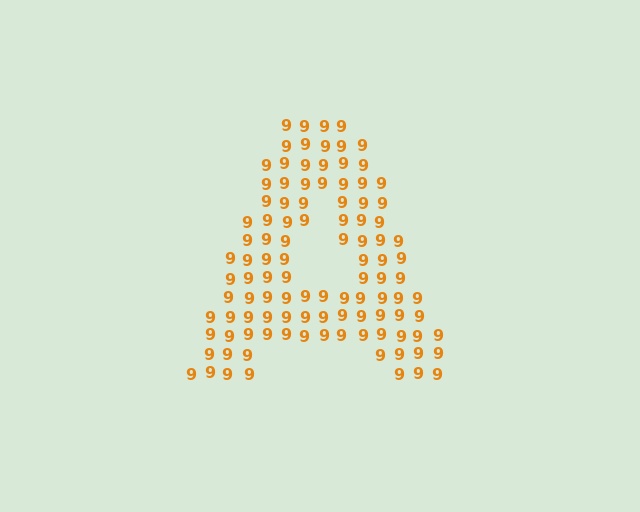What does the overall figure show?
The overall figure shows the letter A.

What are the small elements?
The small elements are digit 9's.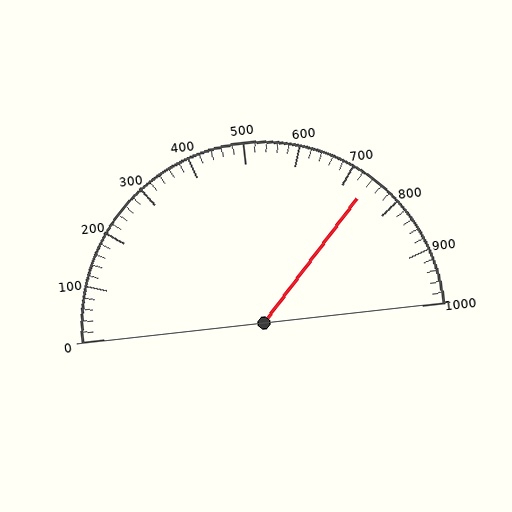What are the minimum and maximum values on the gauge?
The gauge ranges from 0 to 1000.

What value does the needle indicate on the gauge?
The needle indicates approximately 740.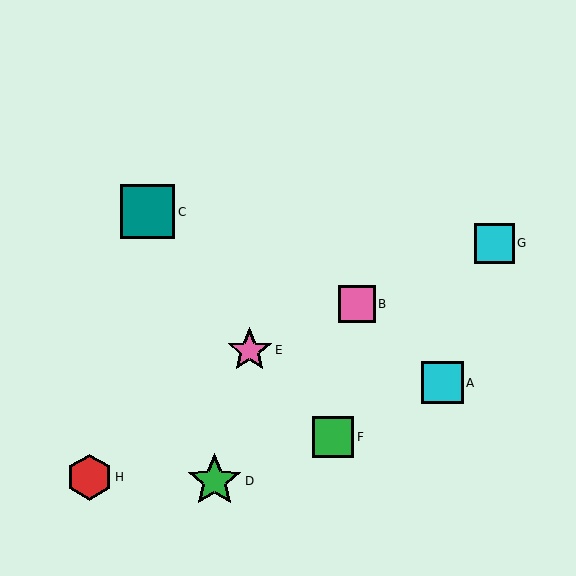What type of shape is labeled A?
Shape A is a cyan square.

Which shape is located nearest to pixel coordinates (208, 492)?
The green star (labeled D) at (214, 481) is nearest to that location.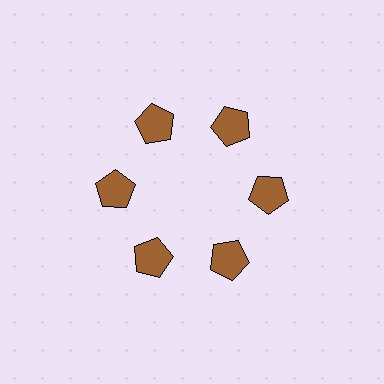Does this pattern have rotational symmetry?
Yes, this pattern has 6-fold rotational symmetry. It looks the same after rotating 60 degrees around the center.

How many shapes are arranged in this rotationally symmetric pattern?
There are 6 shapes, arranged in 6 groups of 1.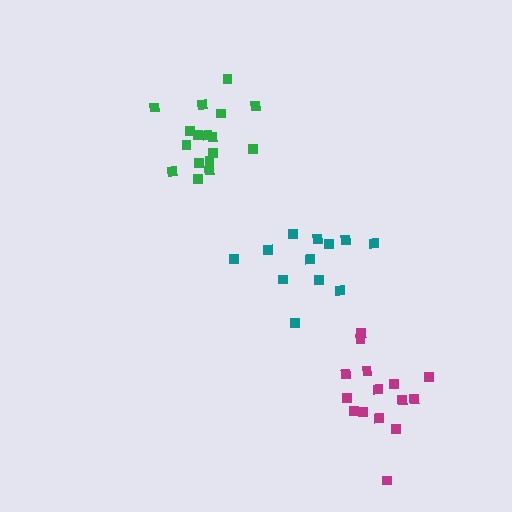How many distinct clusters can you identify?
There are 3 distinct clusters.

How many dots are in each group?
Group 1: 12 dots, Group 2: 17 dots, Group 3: 15 dots (44 total).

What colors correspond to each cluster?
The clusters are colored: teal, green, magenta.